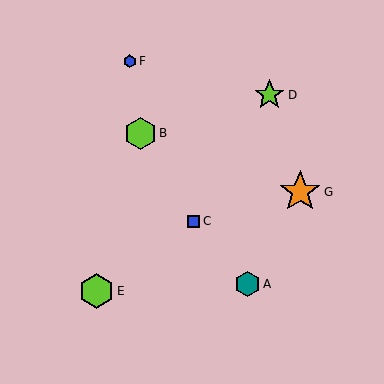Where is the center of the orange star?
The center of the orange star is at (300, 192).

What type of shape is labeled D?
Shape D is a lime star.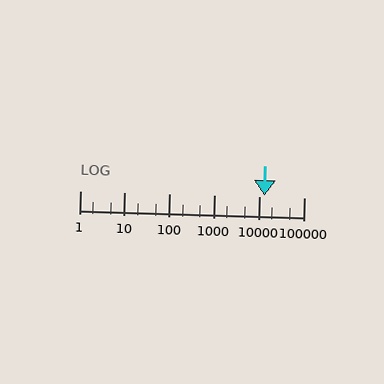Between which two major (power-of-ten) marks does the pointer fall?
The pointer is between 10000 and 100000.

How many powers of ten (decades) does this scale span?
The scale spans 5 decades, from 1 to 100000.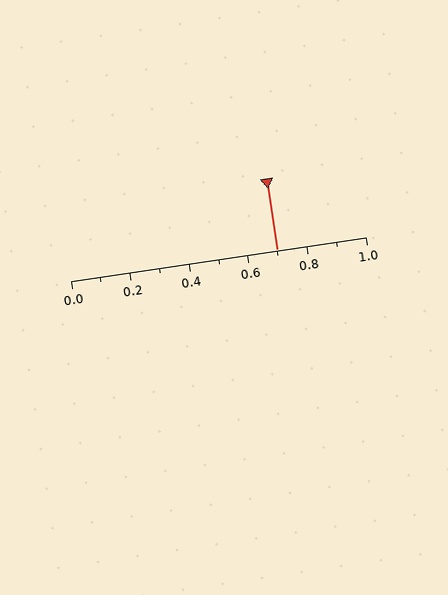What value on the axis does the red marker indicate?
The marker indicates approximately 0.7.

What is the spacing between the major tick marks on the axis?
The major ticks are spaced 0.2 apart.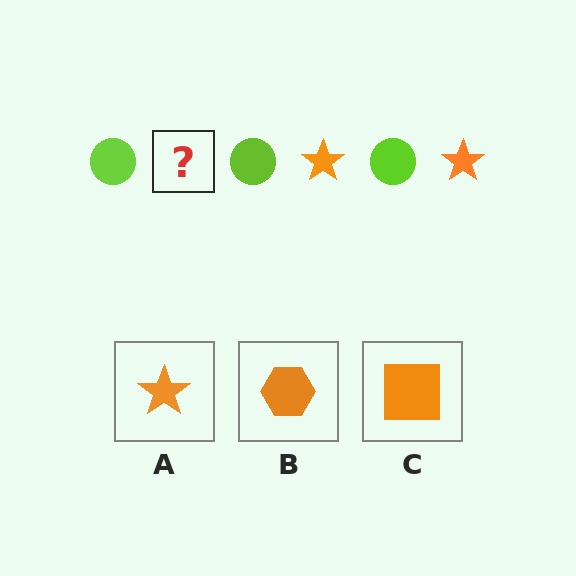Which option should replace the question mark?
Option A.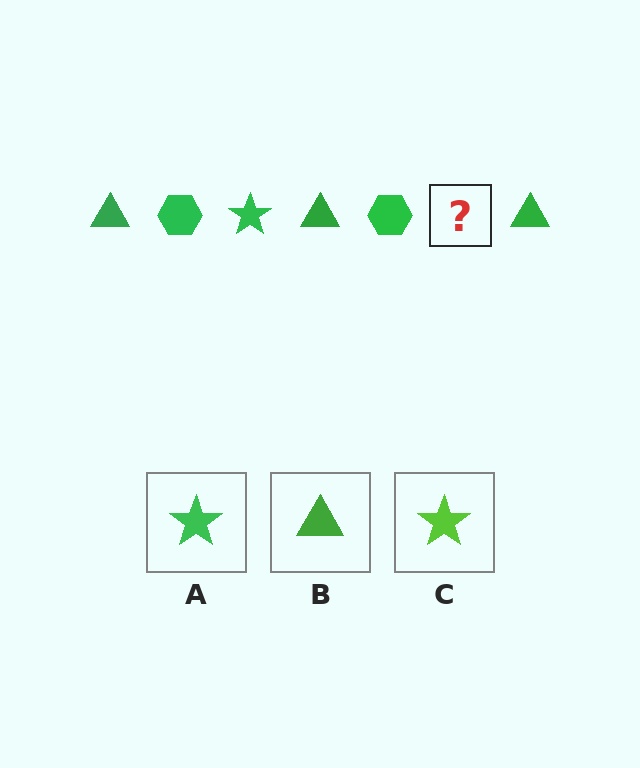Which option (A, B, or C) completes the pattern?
A.